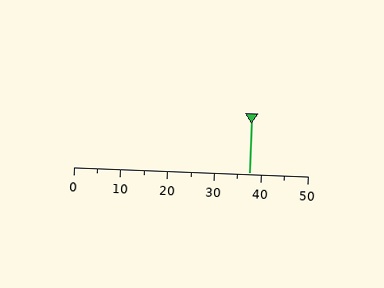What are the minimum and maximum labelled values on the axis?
The axis runs from 0 to 50.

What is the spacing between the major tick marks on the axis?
The major ticks are spaced 10 apart.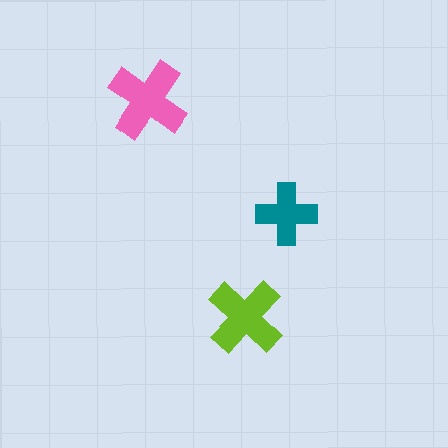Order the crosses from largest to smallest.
the pink one, the lime one, the teal one.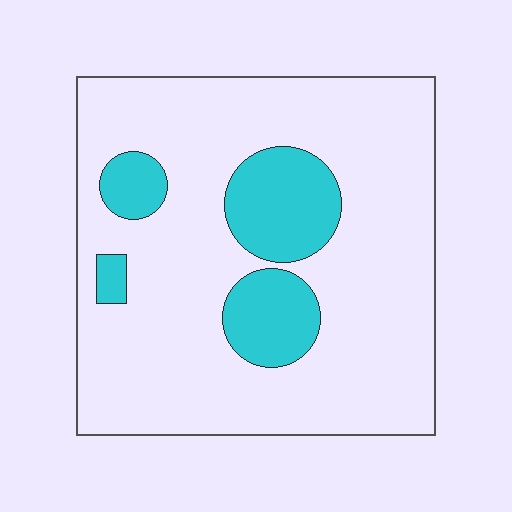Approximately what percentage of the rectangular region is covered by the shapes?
Approximately 20%.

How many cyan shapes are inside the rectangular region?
4.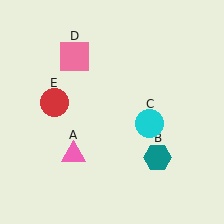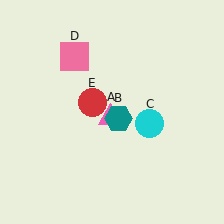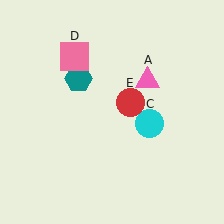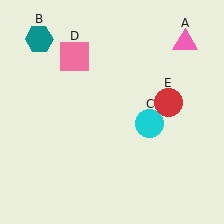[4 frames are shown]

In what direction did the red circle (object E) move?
The red circle (object E) moved right.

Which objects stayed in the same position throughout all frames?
Cyan circle (object C) and pink square (object D) remained stationary.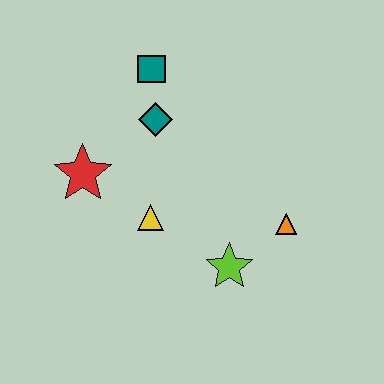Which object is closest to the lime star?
The orange triangle is closest to the lime star.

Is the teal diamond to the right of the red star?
Yes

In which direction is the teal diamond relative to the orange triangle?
The teal diamond is to the left of the orange triangle.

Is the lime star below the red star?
Yes